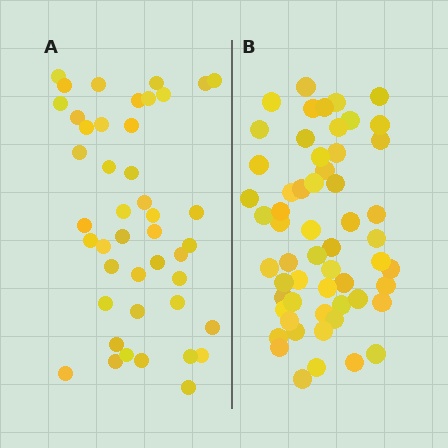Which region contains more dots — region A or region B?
Region B (the right region) has more dots.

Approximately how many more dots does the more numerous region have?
Region B has approximately 15 more dots than region A.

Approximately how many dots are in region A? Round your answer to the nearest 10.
About 40 dots. (The exact count is 44, which rounds to 40.)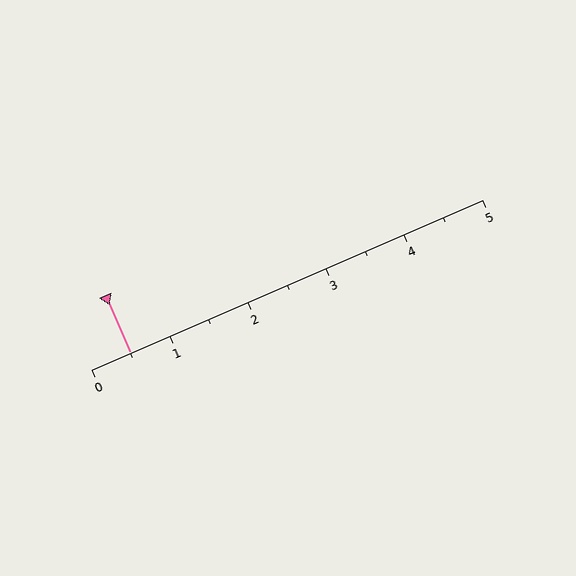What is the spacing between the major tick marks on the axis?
The major ticks are spaced 1 apart.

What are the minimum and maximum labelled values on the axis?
The axis runs from 0 to 5.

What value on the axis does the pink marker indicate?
The marker indicates approximately 0.5.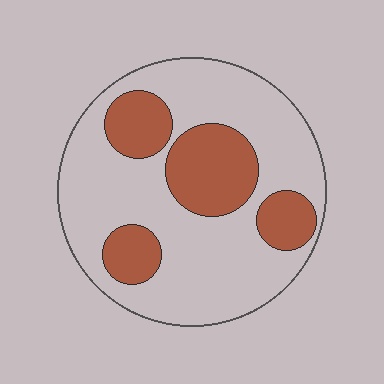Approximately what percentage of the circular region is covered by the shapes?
Approximately 30%.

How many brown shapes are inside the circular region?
4.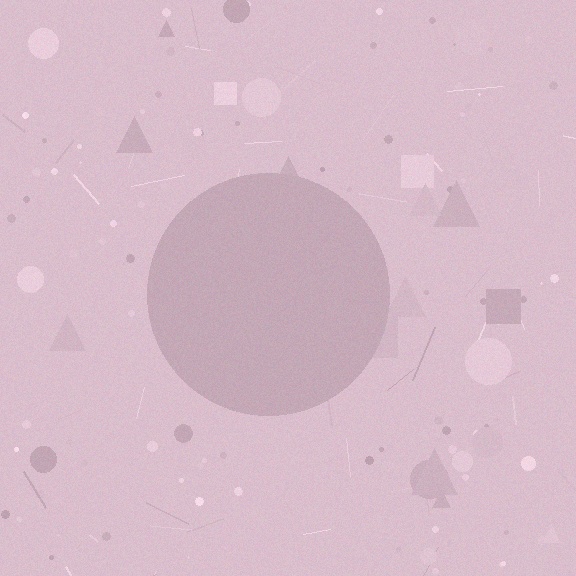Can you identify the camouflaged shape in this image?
The camouflaged shape is a circle.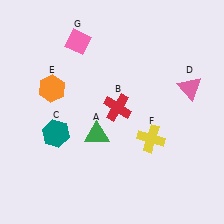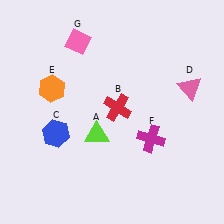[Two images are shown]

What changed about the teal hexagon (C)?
In Image 1, C is teal. In Image 2, it changed to blue.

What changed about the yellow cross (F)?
In Image 1, F is yellow. In Image 2, it changed to magenta.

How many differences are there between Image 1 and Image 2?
There are 3 differences between the two images.